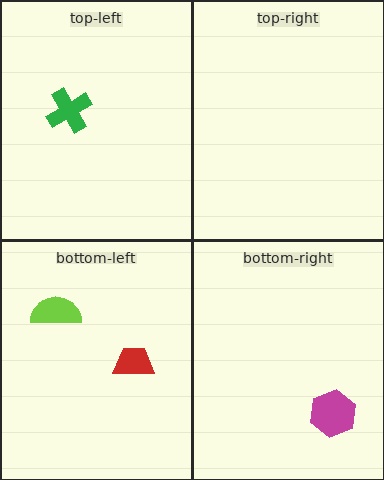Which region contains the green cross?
The top-left region.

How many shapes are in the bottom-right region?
1.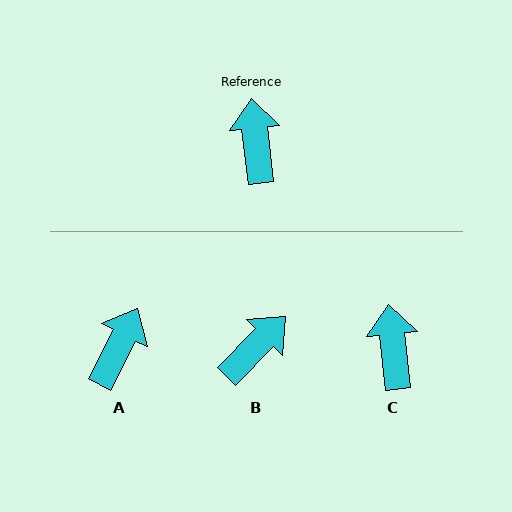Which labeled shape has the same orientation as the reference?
C.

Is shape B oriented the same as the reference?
No, it is off by about 51 degrees.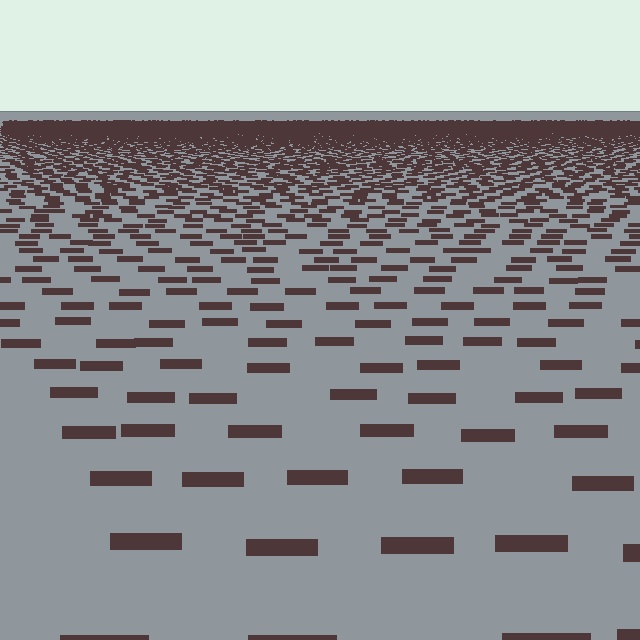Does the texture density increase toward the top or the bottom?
Density increases toward the top.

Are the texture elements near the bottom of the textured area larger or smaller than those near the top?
Larger. Near the bottom, elements are closer to the viewer and appear at a bigger on-screen size.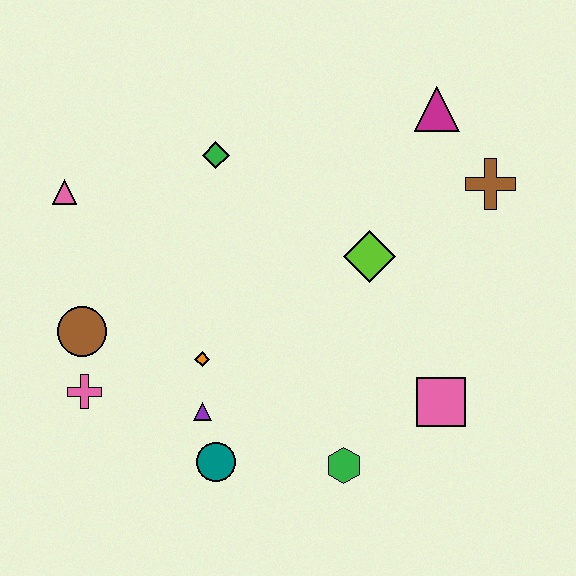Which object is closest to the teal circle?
The purple triangle is closest to the teal circle.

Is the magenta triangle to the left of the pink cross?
No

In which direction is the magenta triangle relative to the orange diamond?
The magenta triangle is above the orange diamond.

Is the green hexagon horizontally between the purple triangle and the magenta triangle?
Yes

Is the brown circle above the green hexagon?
Yes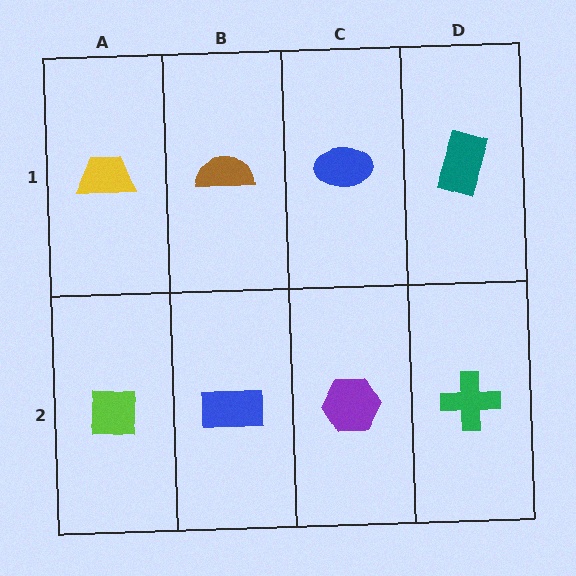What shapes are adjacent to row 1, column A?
A lime square (row 2, column A), a brown semicircle (row 1, column B).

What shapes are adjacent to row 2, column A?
A yellow trapezoid (row 1, column A), a blue rectangle (row 2, column B).